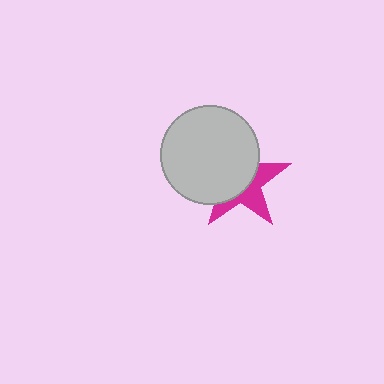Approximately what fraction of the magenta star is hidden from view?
Roughly 59% of the magenta star is hidden behind the light gray circle.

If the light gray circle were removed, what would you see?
You would see the complete magenta star.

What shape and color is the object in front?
The object in front is a light gray circle.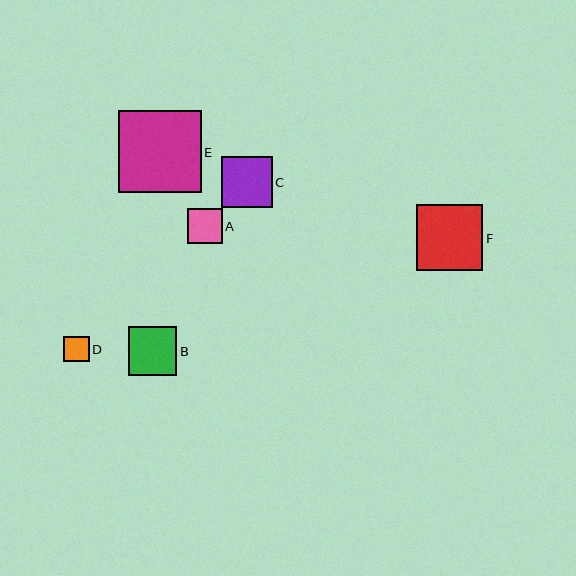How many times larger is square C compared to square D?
Square C is approximately 2.0 times the size of square D.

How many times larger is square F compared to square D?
Square F is approximately 2.6 times the size of square D.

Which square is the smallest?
Square D is the smallest with a size of approximately 26 pixels.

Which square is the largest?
Square E is the largest with a size of approximately 82 pixels.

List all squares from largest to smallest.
From largest to smallest: E, F, C, B, A, D.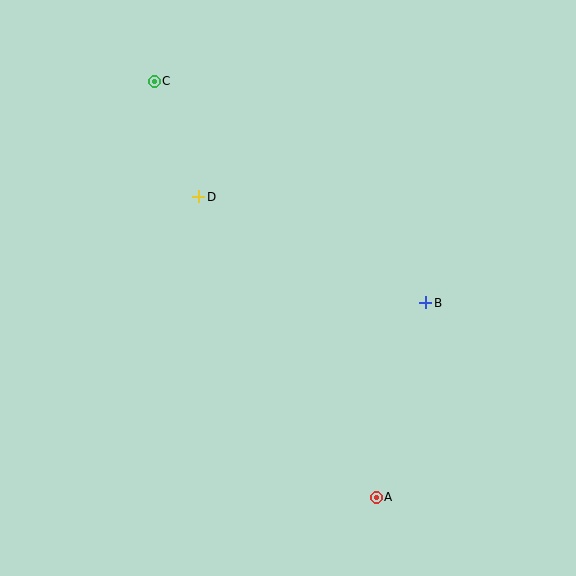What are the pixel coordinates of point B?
Point B is at (426, 303).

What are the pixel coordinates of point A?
Point A is at (376, 497).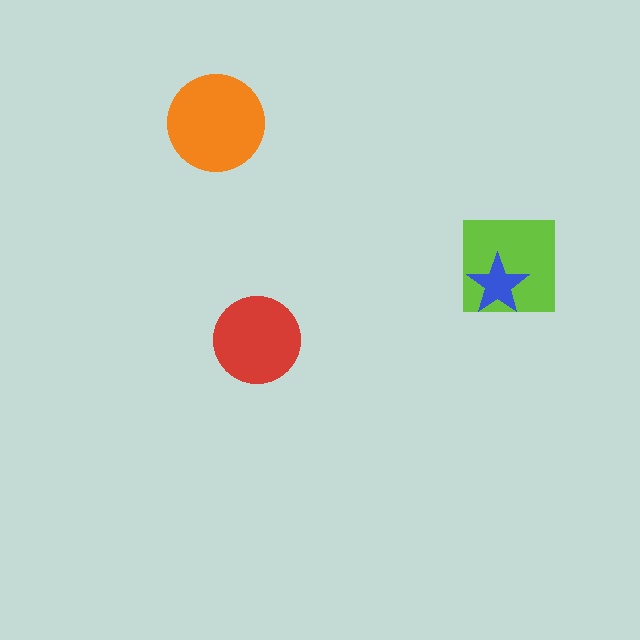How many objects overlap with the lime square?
1 object overlaps with the lime square.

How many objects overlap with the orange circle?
0 objects overlap with the orange circle.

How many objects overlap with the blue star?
1 object overlaps with the blue star.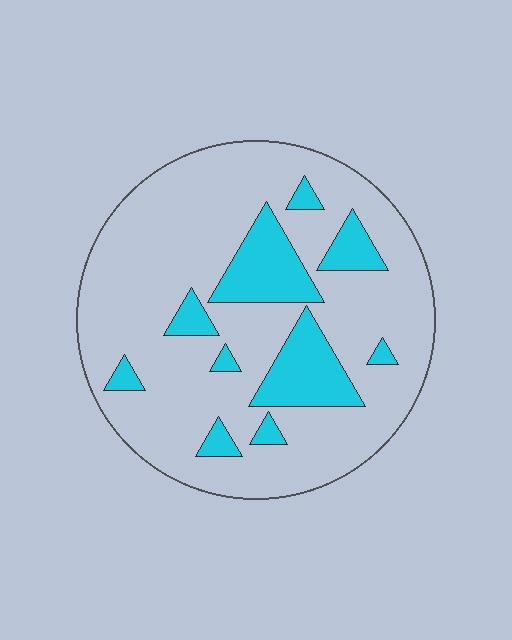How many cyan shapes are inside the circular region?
10.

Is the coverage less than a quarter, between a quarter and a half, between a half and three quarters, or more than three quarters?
Less than a quarter.